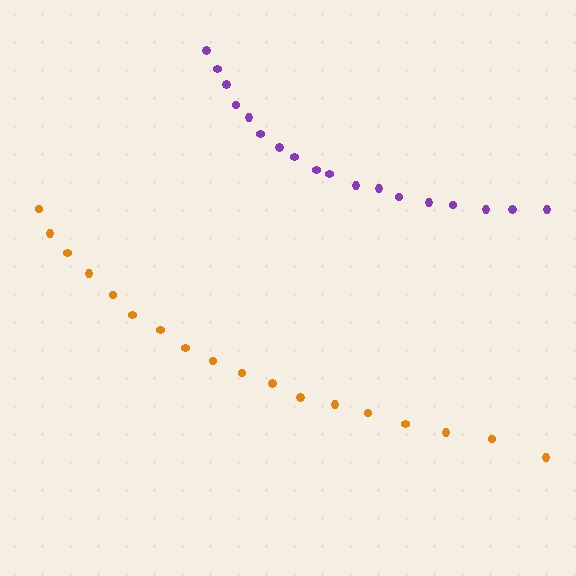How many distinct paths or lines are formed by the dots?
There are 2 distinct paths.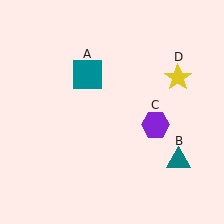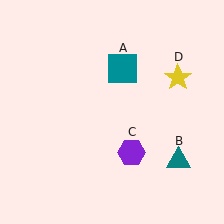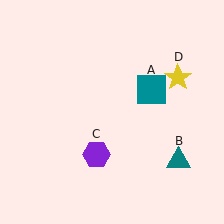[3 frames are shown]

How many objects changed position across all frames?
2 objects changed position: teal square (object A), purple hexagon (object C).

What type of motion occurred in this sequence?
The teal square (object A), purple hexagon (object C) rotated clockwise around the center of the scene.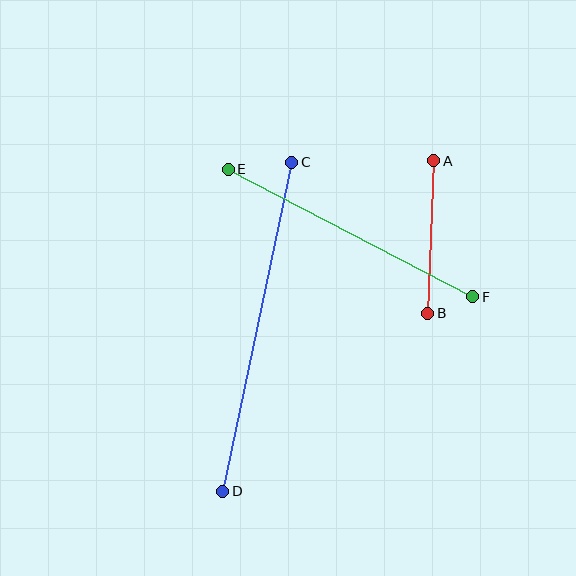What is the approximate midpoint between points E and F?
The midpoint is at approximately (351, 233) pixels.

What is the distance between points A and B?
The distance is approximately 152 pixels.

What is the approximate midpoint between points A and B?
The midpoint is at approximately (431, 237) pixels.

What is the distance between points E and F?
The distance is approximately 275 pixels.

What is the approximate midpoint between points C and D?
The midpoint is at approximately (257, 327) pixels.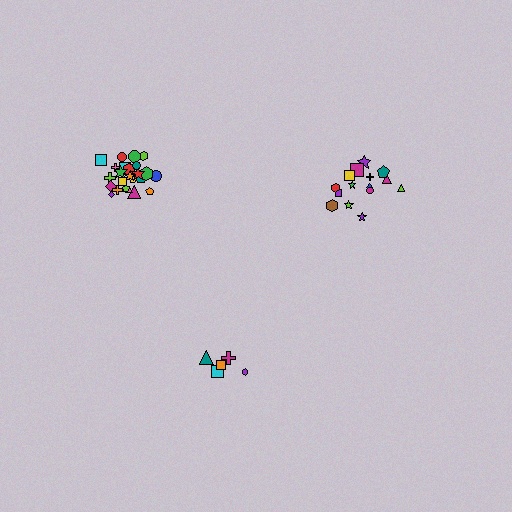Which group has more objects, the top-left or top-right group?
The top-left group.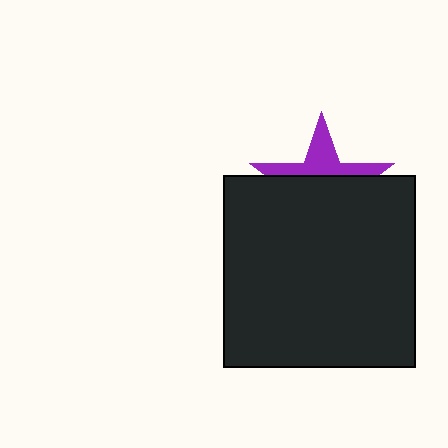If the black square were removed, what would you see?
You would see the complete purple star.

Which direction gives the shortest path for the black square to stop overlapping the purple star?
Moving down gives the shortest separation.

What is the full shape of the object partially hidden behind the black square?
The partially hidden object is a purple star.